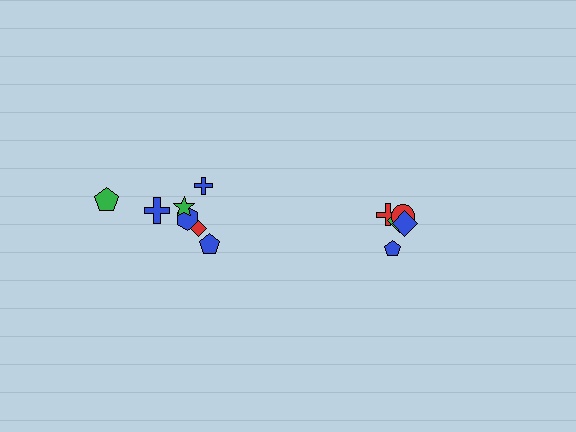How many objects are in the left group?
There are 7 objects.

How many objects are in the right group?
There are 5 objects.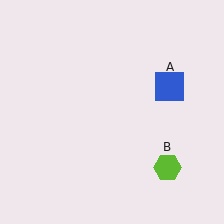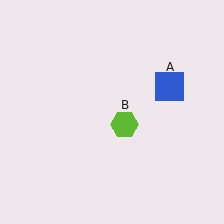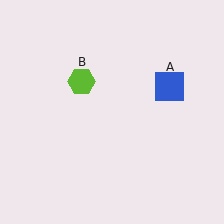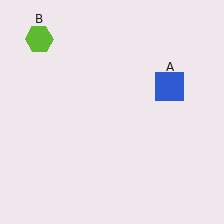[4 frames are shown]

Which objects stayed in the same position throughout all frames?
Blue square (object A) remained stationary.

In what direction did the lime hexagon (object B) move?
The lime hexagon (object B) moved up and to the left.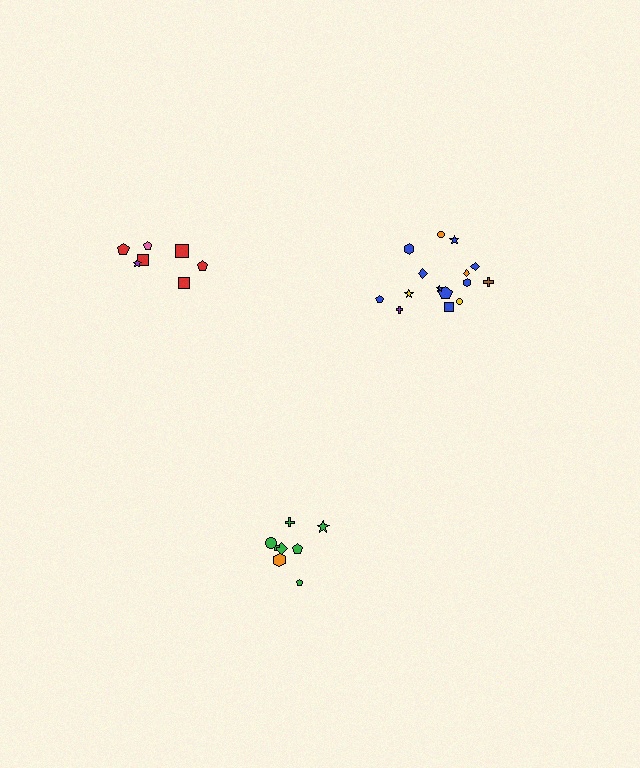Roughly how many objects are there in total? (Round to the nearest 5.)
Roughly 30 objects in total.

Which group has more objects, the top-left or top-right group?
The top-right group.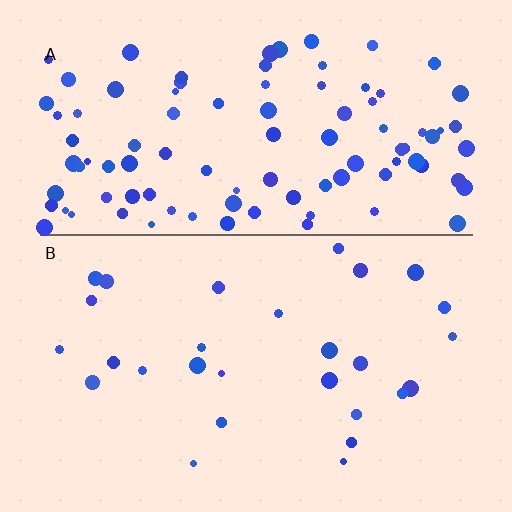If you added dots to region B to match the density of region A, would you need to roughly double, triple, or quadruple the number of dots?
Approximately quadruple.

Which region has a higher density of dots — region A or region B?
A (the top).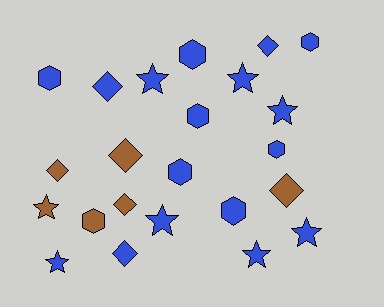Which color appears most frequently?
Blue, with 17 objects.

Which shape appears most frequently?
Hexagon, with 8 objects.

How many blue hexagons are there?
There are 7 blue hexagons.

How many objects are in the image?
There are 23 objects.